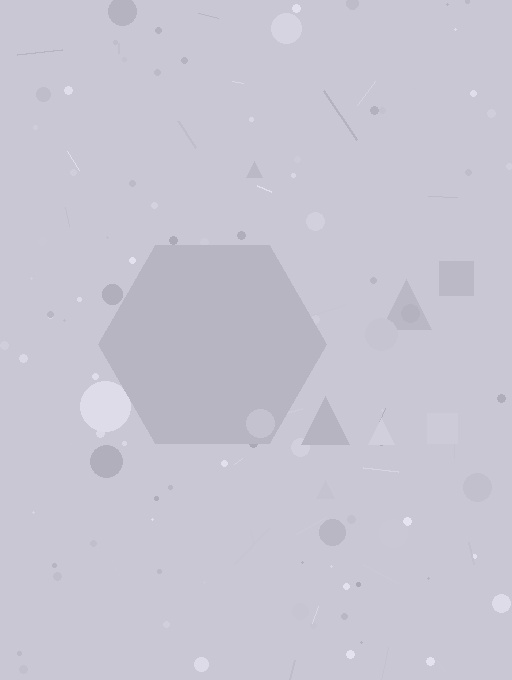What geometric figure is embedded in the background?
A hexagon is embedded in the background.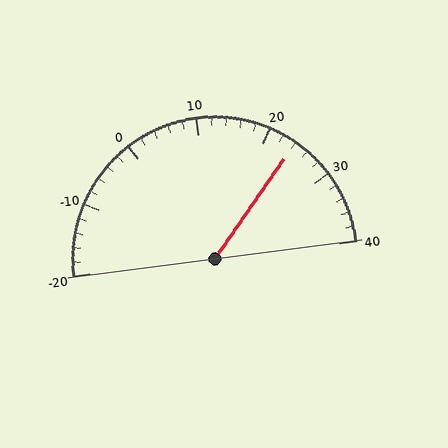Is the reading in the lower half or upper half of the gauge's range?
The reading is in the upper half of the range (-20 to 40).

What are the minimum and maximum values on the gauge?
The gauge ranges from -20 to 40.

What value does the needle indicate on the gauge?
The needle indicates approximately 24.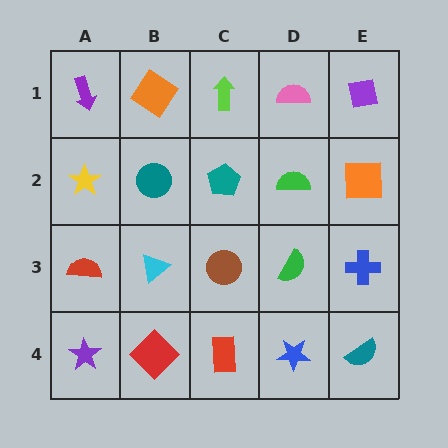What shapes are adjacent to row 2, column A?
A purple arrow (row 1, column A), a red semicircle (row 3, column A), a teal circle (row 2, column B).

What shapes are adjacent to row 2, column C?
A lime arrow (row 1, column C), a brown circle (row 3, column C), a teal circle (row 2, column B), a green semicircle (row 2, column D).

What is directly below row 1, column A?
A yellow star.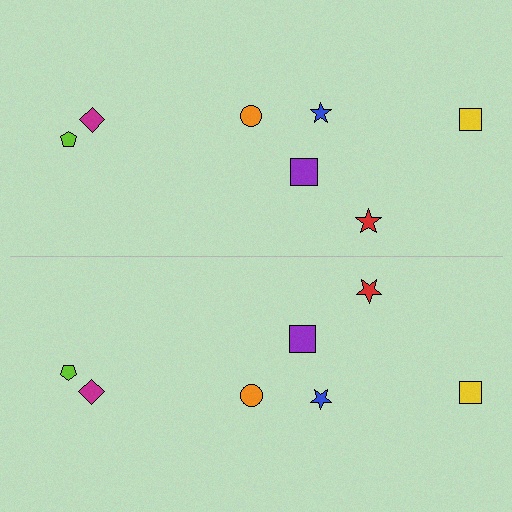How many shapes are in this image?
There are 14 shapes in this image.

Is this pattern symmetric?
Yes, this pattern has bilateral (reflection) symmetry.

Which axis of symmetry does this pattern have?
The pattern has a horizontal axis of symmetry running through the center of the image.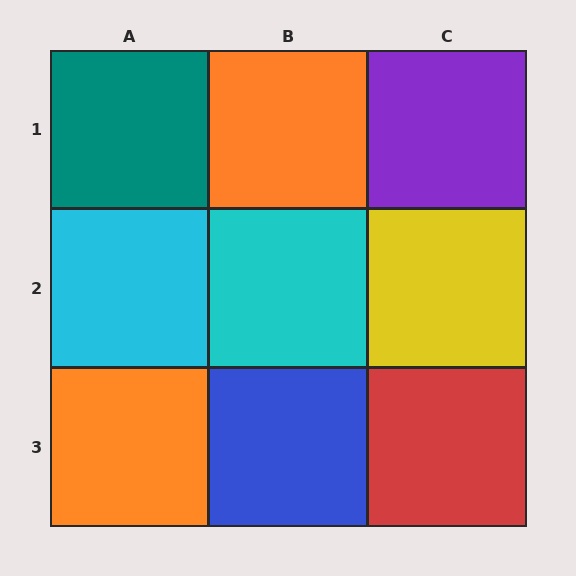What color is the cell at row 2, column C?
Yellow.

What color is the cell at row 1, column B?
Orange.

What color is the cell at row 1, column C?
Purple.